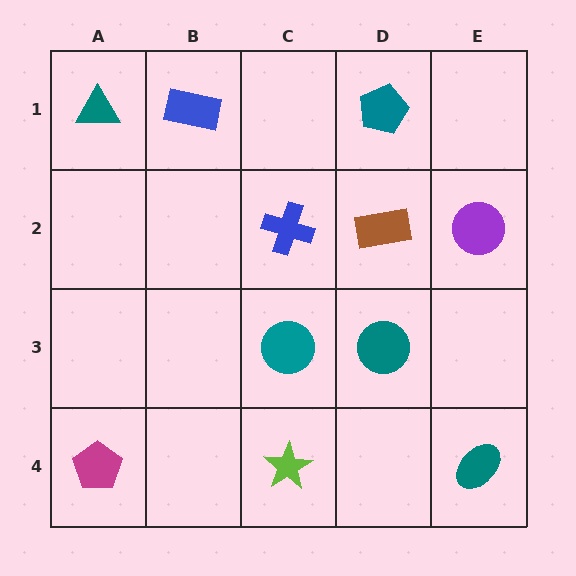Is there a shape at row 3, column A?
No, that cell is empty.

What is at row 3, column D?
A teal circle.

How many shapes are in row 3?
2 shapes.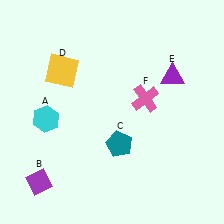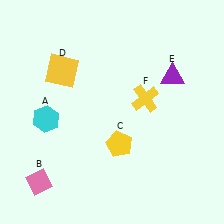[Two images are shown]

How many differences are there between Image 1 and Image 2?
There are 3 differences between the two images.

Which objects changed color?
B changed from purple to pink. C changed from teal to yellow. F changed from pink to yellow.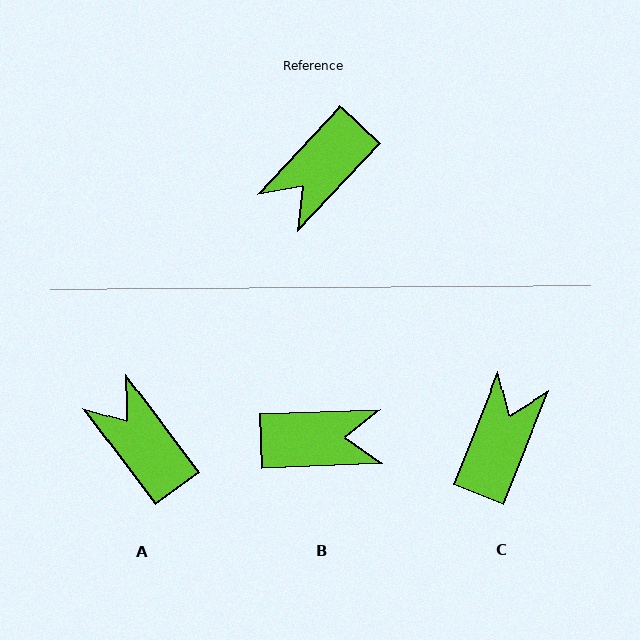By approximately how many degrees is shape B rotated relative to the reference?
Approximately 135 degrees counter-clockwise.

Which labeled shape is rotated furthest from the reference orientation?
C, about 159 degrees away.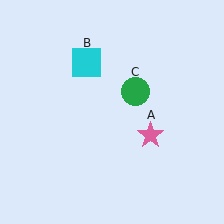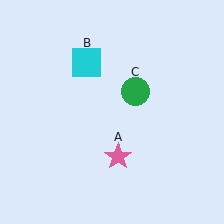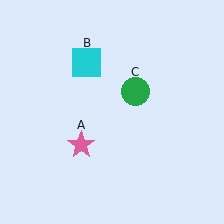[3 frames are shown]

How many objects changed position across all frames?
1 object changed position: pink star (object A).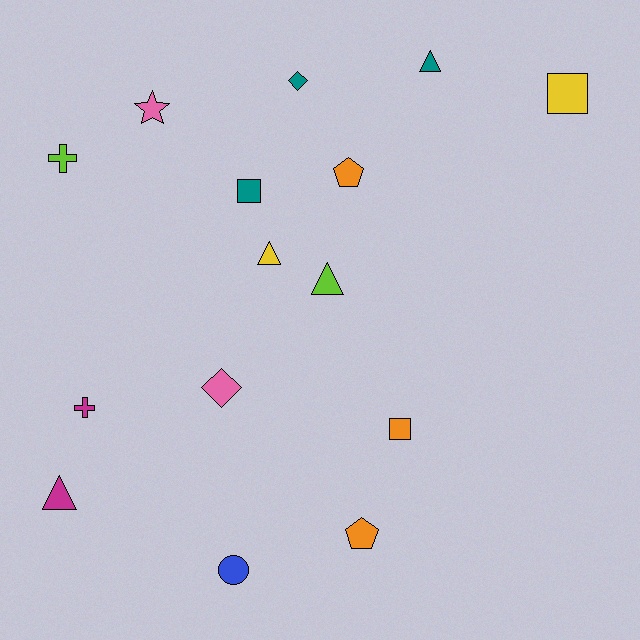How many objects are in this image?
There are 15 objects.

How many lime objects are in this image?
There are 2 lime objects.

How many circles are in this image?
There is 1 circle.